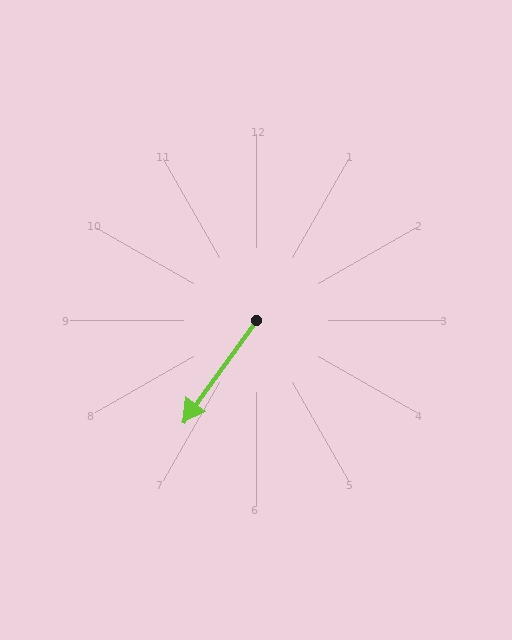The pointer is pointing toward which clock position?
Roughly 7 o'clock.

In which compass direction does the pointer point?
Southwest.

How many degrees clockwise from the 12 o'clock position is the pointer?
Approximately 216 degrees.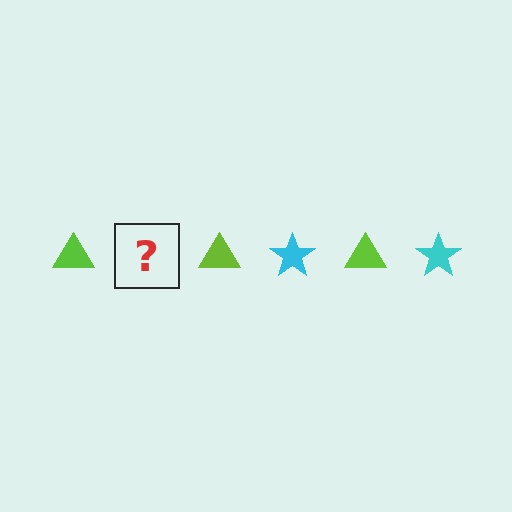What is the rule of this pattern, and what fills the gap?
The rule is that the pattern alternates between lime triangle and cyan star. The gap should be filled with a cyan star.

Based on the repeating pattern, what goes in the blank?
The blank should be a cyan star.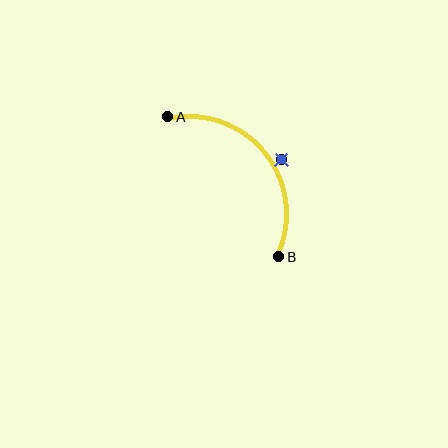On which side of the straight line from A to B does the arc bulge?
The arc bulges above and to the right of the straight line connecting A and B.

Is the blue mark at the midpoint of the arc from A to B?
No — the blue mark does not lie on the arc at all. It sits slightly outside the curve.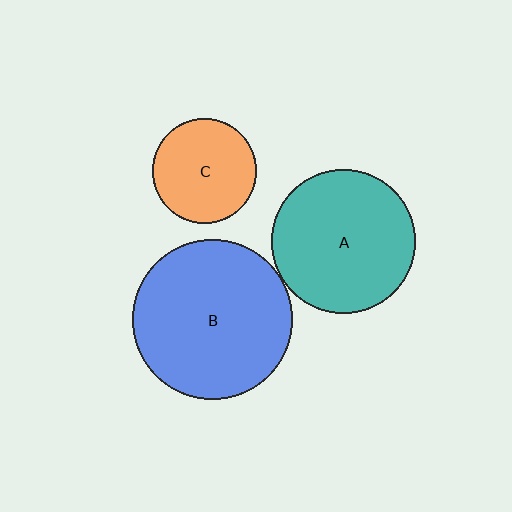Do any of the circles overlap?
No, none of the circles overlap.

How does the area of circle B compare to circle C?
Approximately 2.4 times.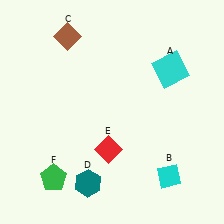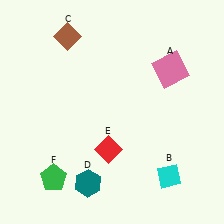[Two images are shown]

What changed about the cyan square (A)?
In Image 1, A is cyan. In Image 2, it changed to pink.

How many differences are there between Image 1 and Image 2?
There is 1 difference between the two images.